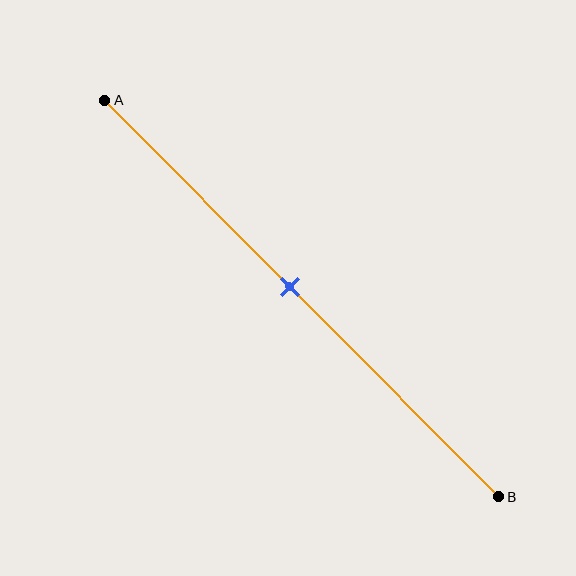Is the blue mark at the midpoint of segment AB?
Yes, the mark is approximately at the midpoint.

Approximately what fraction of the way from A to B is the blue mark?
The blue mark is approximately 45% of the way from A to B.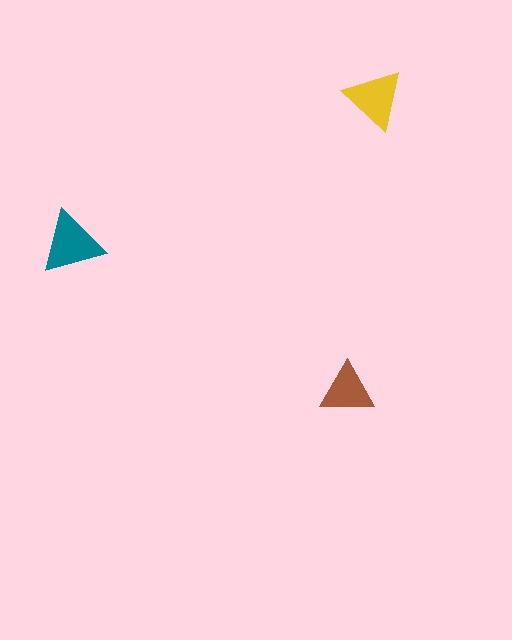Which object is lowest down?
The brown triangle is bottommost.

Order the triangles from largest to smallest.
the teal one, the yellow one, the brown one.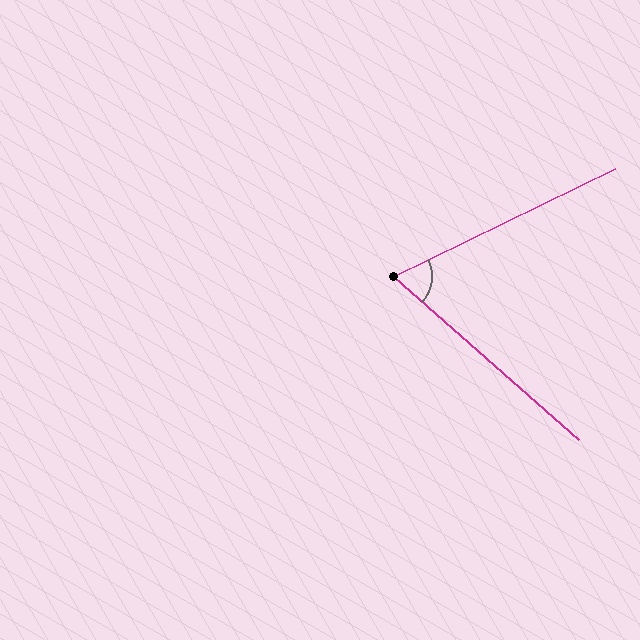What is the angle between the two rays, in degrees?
Approximately 67 degrees.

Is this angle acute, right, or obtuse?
It is acute.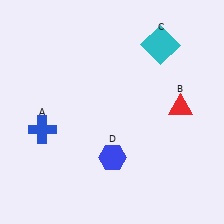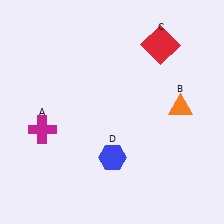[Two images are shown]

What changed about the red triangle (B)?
In Image 1, B is red. In Image 2, it changed to orange.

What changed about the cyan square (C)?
In Image 1, C is cyan. In Image 2, it changed to red.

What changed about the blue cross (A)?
In Image 1, A is blue. In Image 2, it changed to magenta.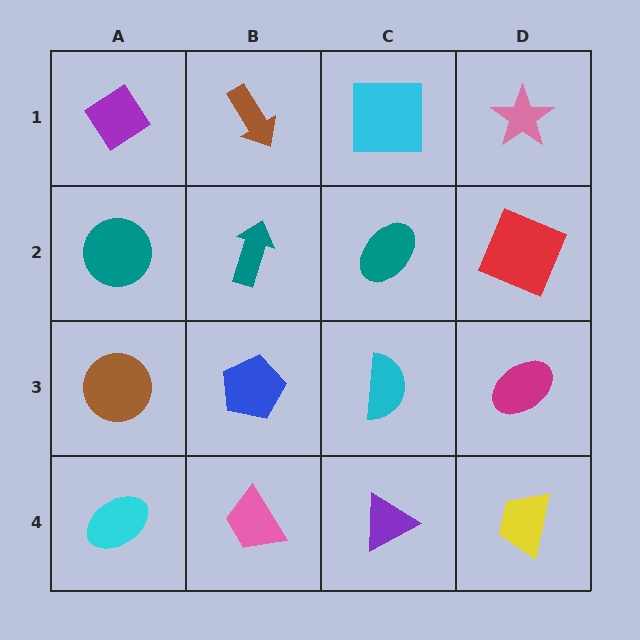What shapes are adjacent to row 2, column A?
A purple diamond (row 1, column A), a brown circle (row 3, column A), a teal arrow (row 2, column B).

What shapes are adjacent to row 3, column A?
A teal circle (row 2, column A), a cyan ellipse (row 4, column A), a blue pentagon (row 3, column B).